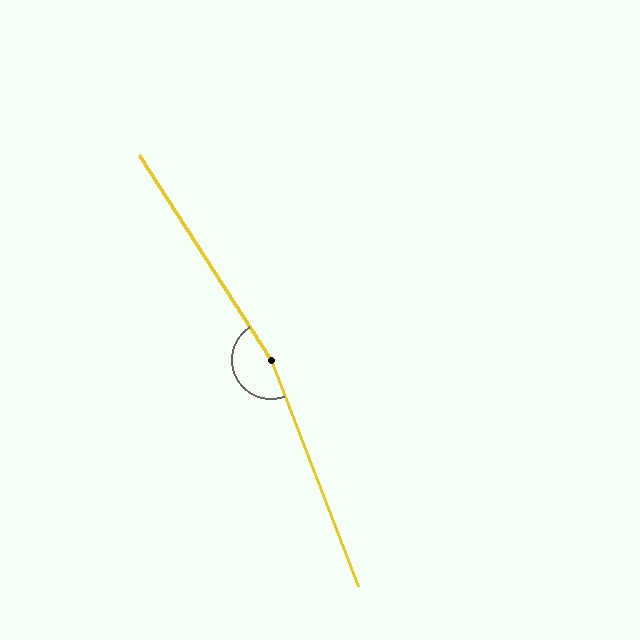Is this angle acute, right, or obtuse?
It is obtuse.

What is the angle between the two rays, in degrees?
Approximately 168 degrees.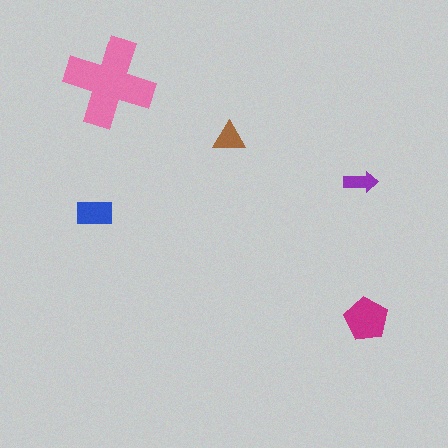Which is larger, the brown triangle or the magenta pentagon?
The magenta pentagon.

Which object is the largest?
The pink cross.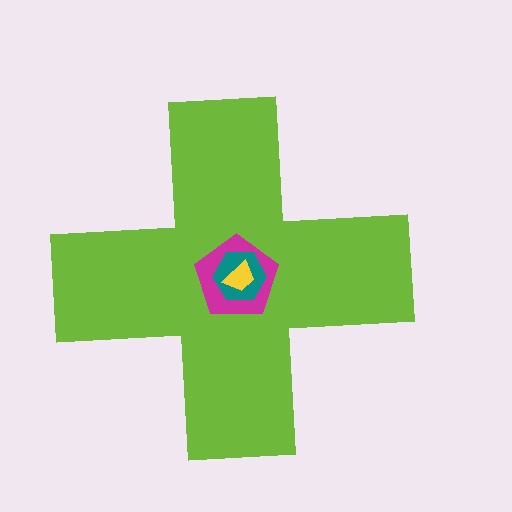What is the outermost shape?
The lime cross.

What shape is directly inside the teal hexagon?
The yellow trapezoid.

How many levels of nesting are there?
4.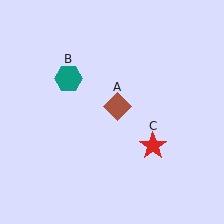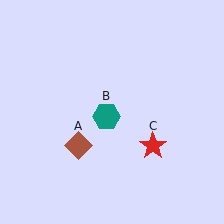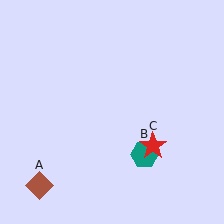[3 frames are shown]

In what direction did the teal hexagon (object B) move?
The teal hexagon (object B) moved down and to the right.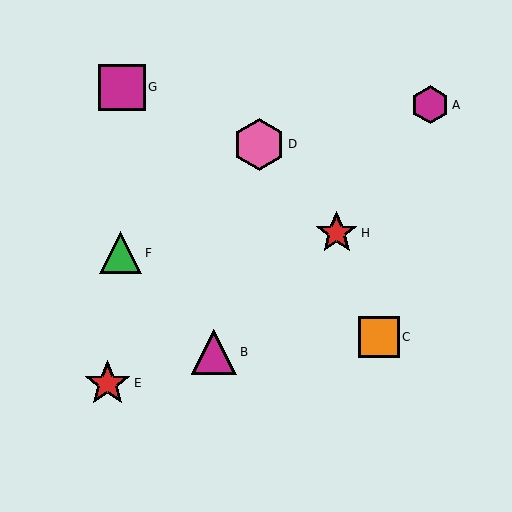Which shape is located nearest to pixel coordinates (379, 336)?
The orange square (labeled C) at (379, 337) is nearest to that location.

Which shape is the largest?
The pink hexagon (labeled D) is the largest.